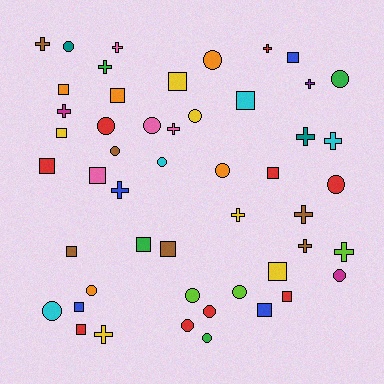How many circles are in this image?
There are 18 circles.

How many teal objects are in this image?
There are 2 teal objects.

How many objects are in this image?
There are 50 objects.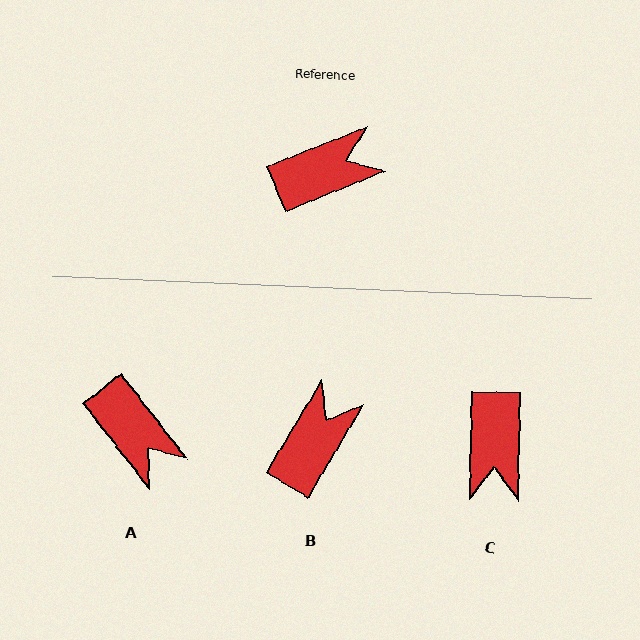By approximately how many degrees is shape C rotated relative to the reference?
Approximately 113 degrees clockwise.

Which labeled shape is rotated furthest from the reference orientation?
C, about 113 degrees away.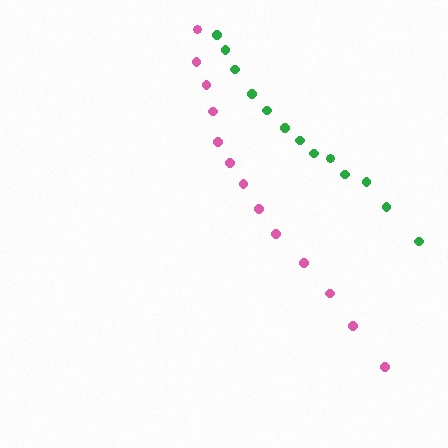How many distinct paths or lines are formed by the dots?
There are 2 distinct paths.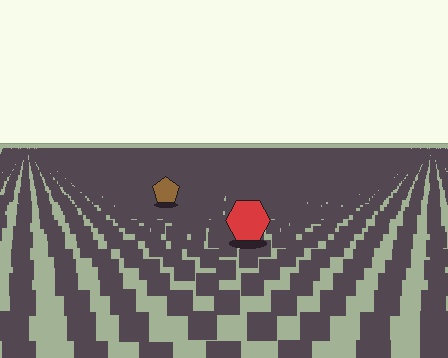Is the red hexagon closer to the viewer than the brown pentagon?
Yes. The red hexagon is closer — you can tell from the texture gradient: the ground texture is coarser near it.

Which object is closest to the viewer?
The red hexagon is closest. The texture marks near it are larger and more spread out.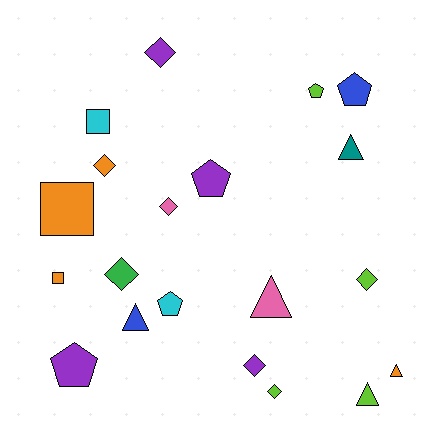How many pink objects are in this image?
There are 2 pink objects.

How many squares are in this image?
There are 3 squares.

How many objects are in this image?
There are 20 objects.